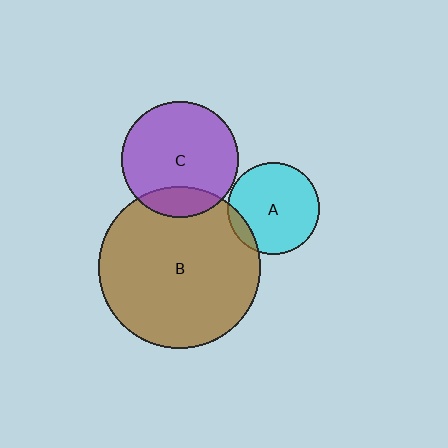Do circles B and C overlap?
Yes.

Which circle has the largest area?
Circle B (brown).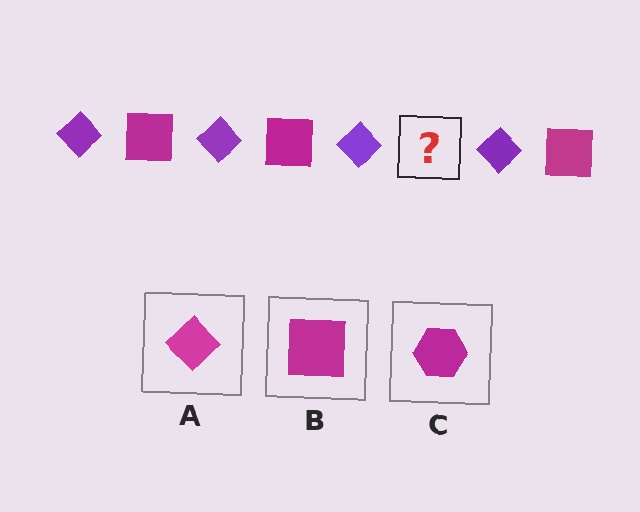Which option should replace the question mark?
Option B.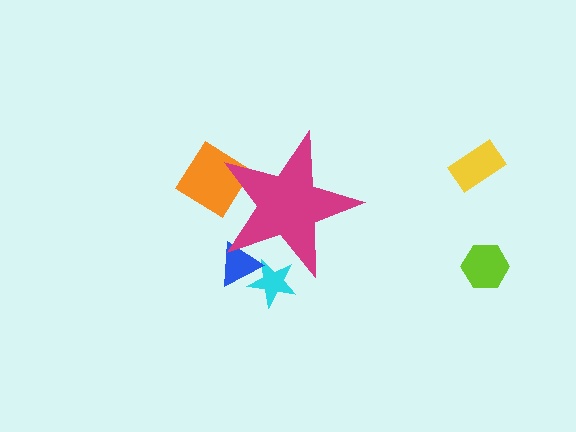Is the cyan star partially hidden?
Yes, the cyan star is partially hidden behind the magenta star.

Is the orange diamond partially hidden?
Yes, the orange diamond is partially hidden behind the magenta star.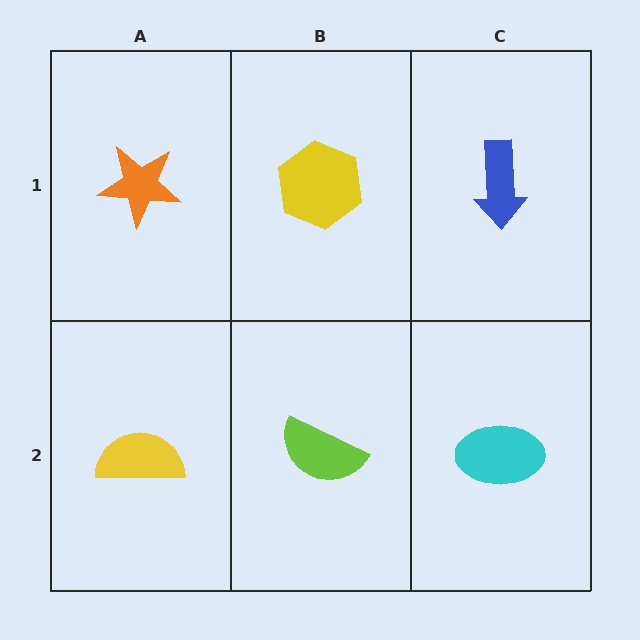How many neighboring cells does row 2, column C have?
2.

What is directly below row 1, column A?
A yellow semicircle.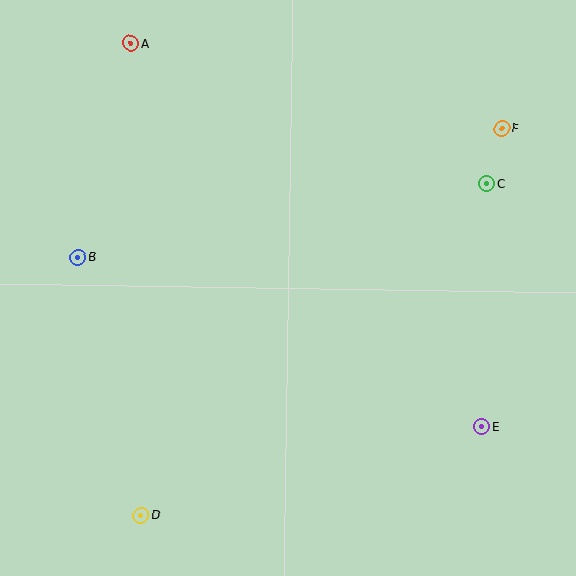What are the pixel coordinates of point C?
Point C is at (486, 184).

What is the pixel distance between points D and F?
The distance between D and F is 529 pixels.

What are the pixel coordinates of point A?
Point A is at (131, 43).